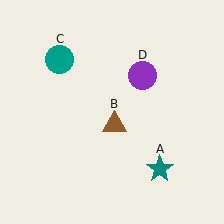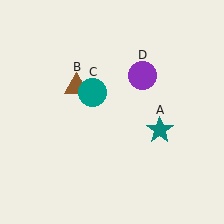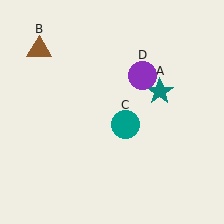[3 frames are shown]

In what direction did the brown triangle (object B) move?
The brown triangle (object B) moved up and to the left.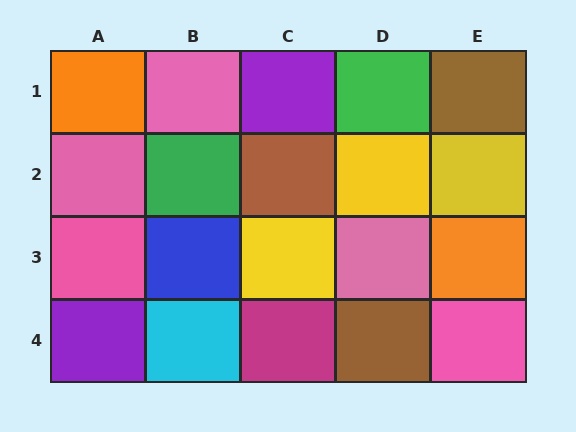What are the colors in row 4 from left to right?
Purple, cyan, magenta, brown, pink.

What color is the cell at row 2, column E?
Yellow.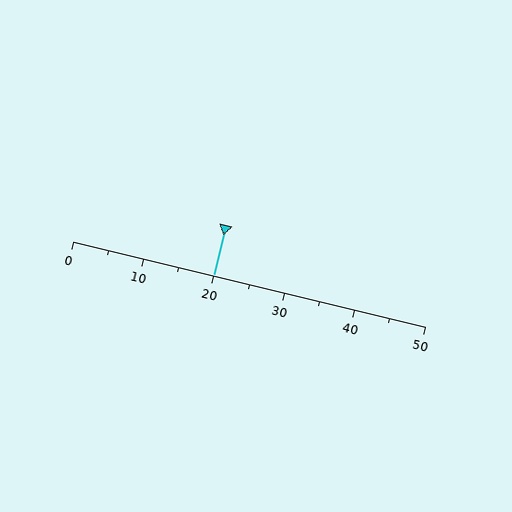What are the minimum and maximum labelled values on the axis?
The axis runs from 0 to 50.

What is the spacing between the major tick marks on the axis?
The major ticks are spaced 10 apart.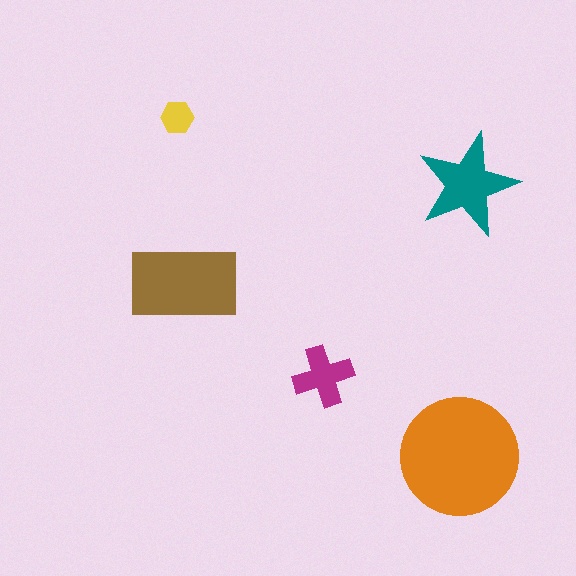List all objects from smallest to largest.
The yellow hexagon, the magenta cross, the teal star, the brown rectangle, the orange circle.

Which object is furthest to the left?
The yellow hexagon is leftmost.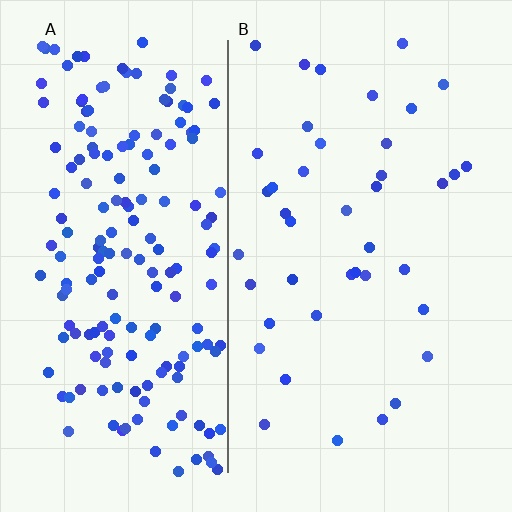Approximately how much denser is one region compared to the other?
Approximately 4.5× — region A over region B.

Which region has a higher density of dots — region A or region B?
A (the left).